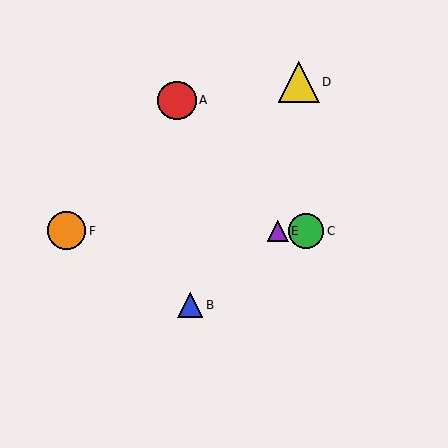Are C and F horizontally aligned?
Yes, both are at y≈231.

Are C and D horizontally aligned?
No, C is at y≈231 and D is at y≈82.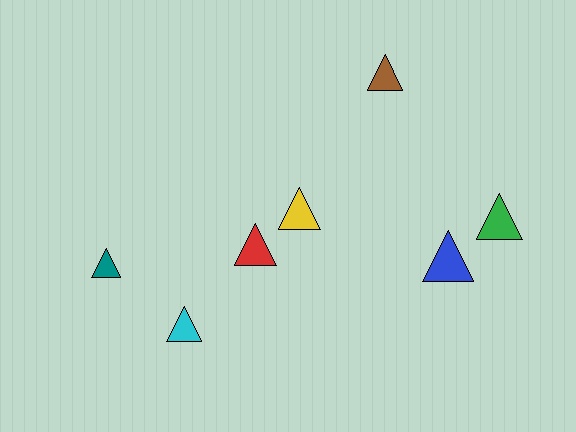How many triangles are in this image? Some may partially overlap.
There are 7 triangles.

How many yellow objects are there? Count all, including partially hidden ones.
There is 1 yellow object.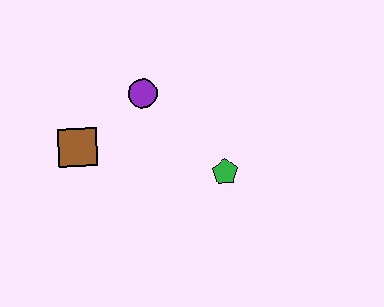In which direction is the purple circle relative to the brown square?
The purple circle is to the right of the brown square.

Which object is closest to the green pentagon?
The purple circle is closest to the green pentagon.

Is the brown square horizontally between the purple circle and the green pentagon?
No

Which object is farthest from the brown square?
The green pentagon is farthest from the brown square.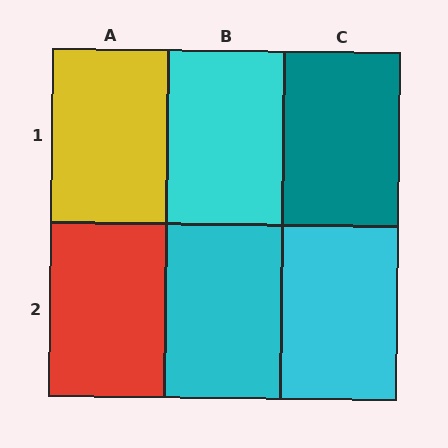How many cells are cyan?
3 cells are cyan.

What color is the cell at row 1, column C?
Teal.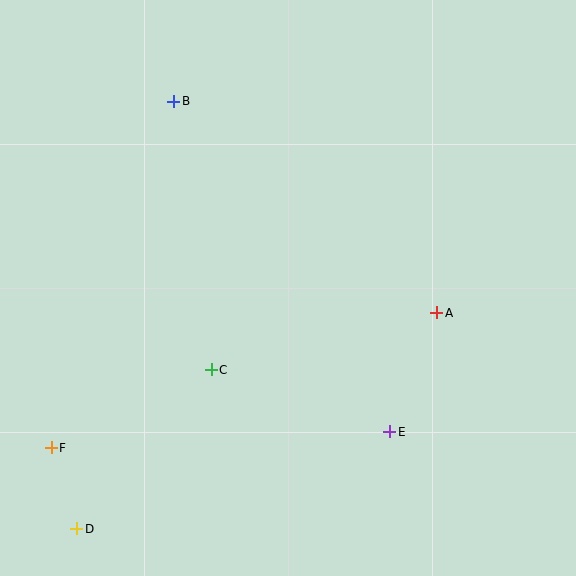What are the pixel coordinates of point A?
Point A is at (437, 313).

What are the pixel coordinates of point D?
Point D is at (77, 529).